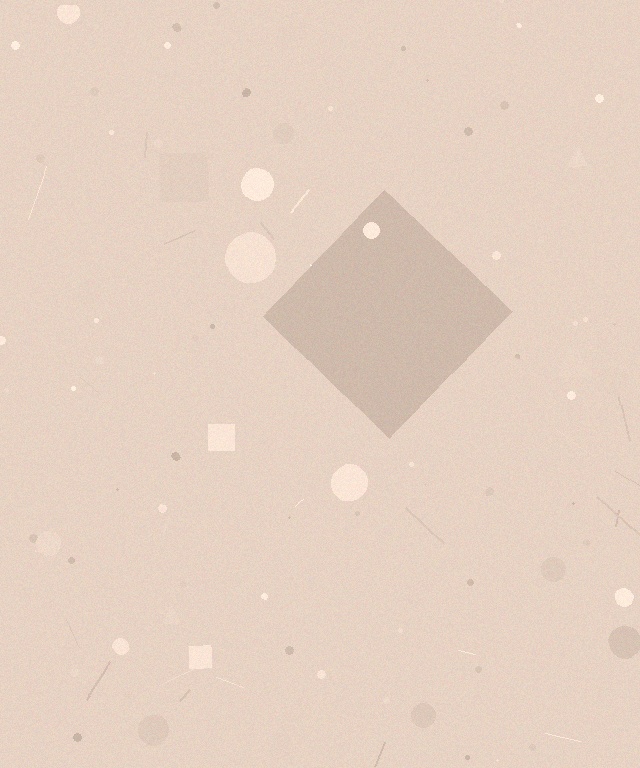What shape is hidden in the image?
A diamond is hidden in the image.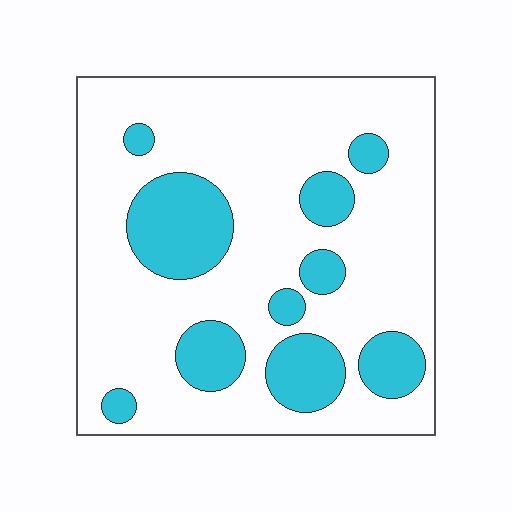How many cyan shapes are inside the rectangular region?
10.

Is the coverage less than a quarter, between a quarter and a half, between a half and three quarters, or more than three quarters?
Less than a quarter.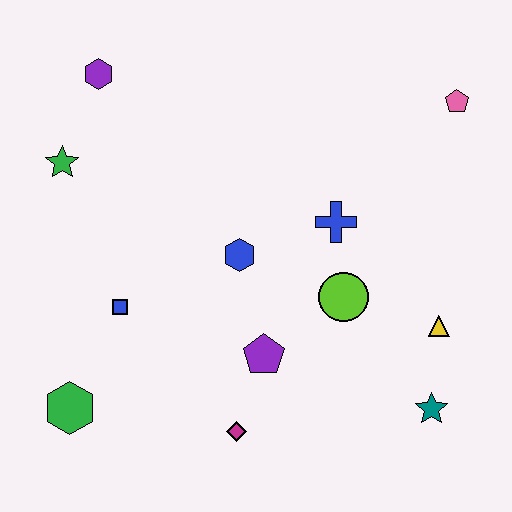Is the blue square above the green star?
No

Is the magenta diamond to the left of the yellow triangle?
Yes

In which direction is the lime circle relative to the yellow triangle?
The lime circle is to the left of the yellow triangle.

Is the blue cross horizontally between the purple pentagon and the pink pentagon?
Yes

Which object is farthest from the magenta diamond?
The pink pentagon is farthest from the magenta diamond.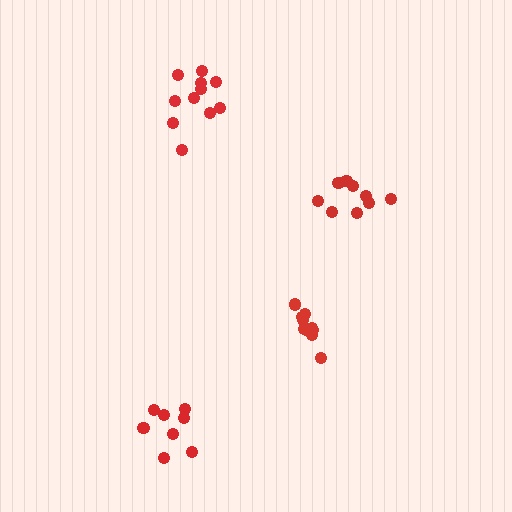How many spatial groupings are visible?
There are 4 spatial groupings.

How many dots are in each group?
Group 1: 12 dots, Group 2: 10 dots, Group 3: 9 dots, Group 4: 8 dots (39 total).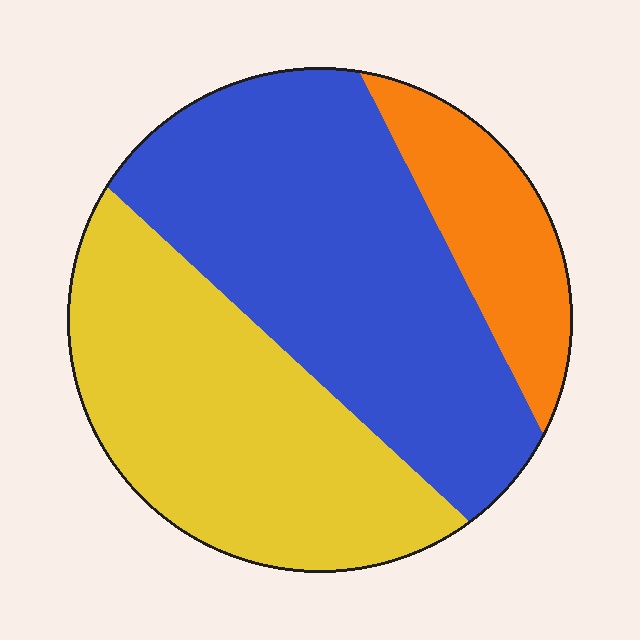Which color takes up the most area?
Blue, at roughly 45%.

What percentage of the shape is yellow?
Yellow takes up about three eighths (3/8) of the shape.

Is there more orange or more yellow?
Yellow.